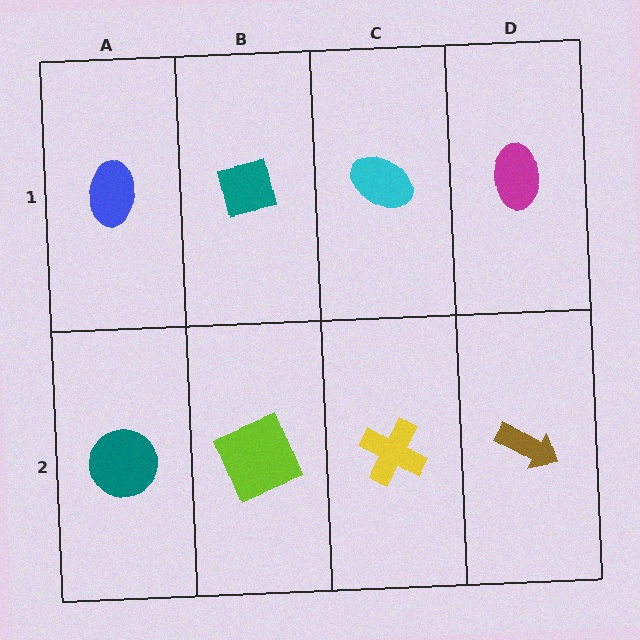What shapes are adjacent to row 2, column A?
A blue ellipse (row 1, column A), a lime square (row 2, column B).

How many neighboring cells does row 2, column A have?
2.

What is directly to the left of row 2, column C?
A lime square.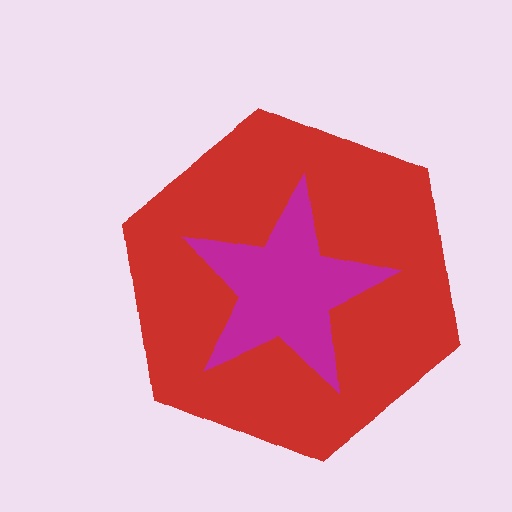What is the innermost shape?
The magenta star.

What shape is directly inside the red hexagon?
The magenta star.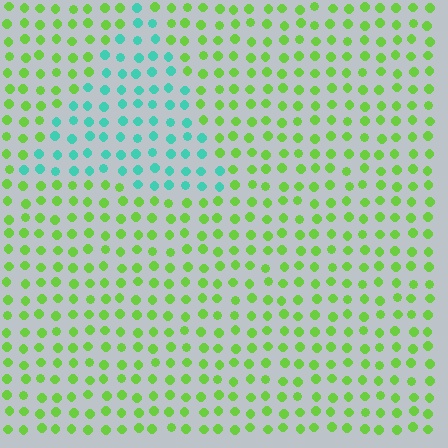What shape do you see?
I see a triangle.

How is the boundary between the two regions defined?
The boundary is defined purely by a slight shift in hue (about 66 degrees). Spacing, size, and orientation are identical on both sides.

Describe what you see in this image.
The image is filled with small lime elements in a uniform arrangement. A triangle-shaped region is visible where the elements are tinted to a slightly different hue, forming a subtle color boundary.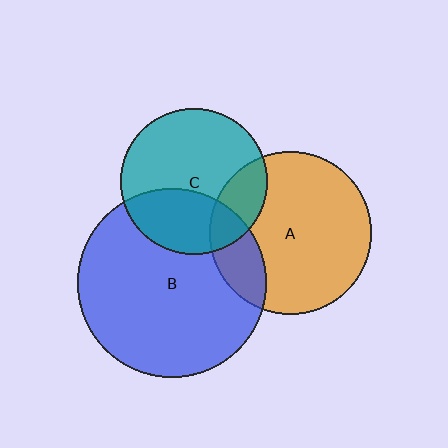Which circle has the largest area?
Circle B (blue).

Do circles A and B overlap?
Yes.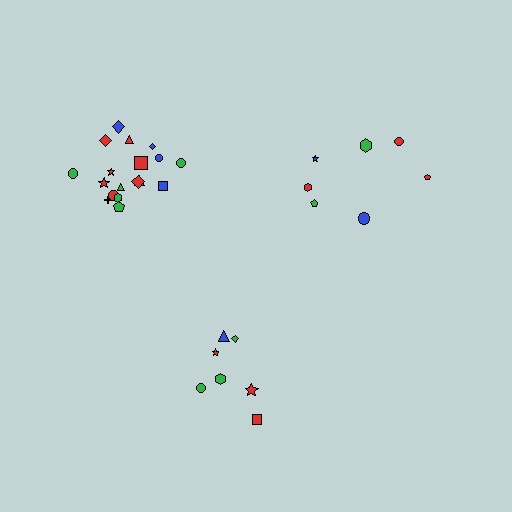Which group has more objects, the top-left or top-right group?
The top-left group.